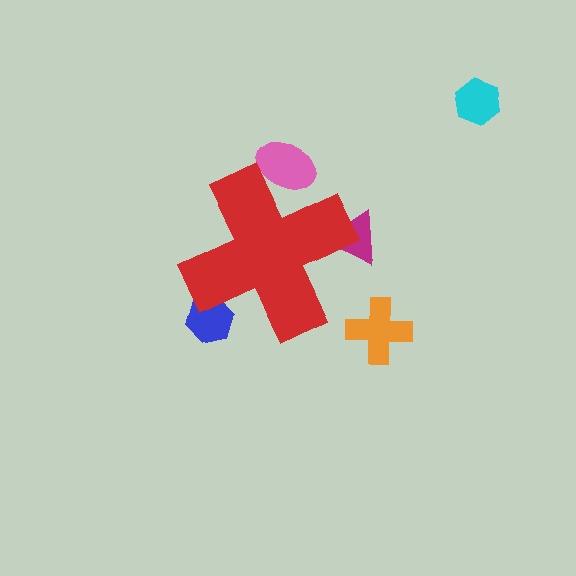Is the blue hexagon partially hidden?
Yes, the blue hexagon is partially hidden behind the red cross.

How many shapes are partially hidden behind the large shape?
3 shapes are partially hidden.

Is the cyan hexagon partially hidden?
No, the cyan hexagon is fully visible.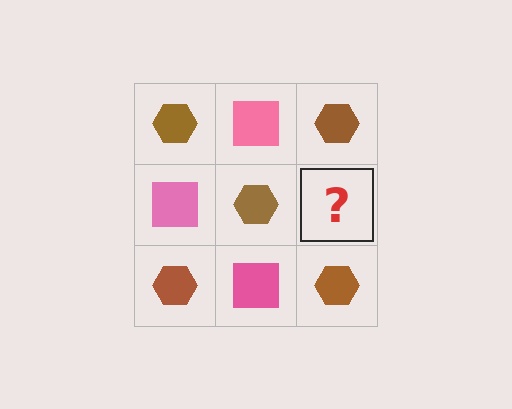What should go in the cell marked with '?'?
The missing cell should contain a pink square.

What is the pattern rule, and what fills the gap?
The rule is that it alternates brown hexagon and pink square in a checkerboard pattern. The gap should be filled with a pink square.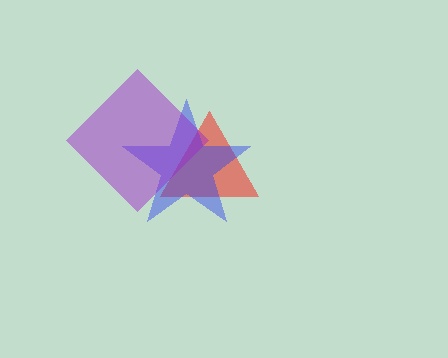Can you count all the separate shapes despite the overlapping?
Yes, there are 3 separate shapes.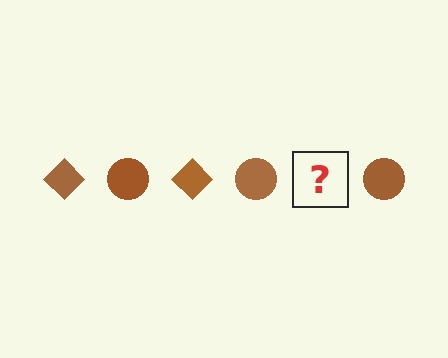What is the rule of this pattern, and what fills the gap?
The rule is that the pattern cycles through diamond, circle shapes in brown. The gap should be filled with a brown diamond.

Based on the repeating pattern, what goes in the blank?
The blank should be a brown diamond.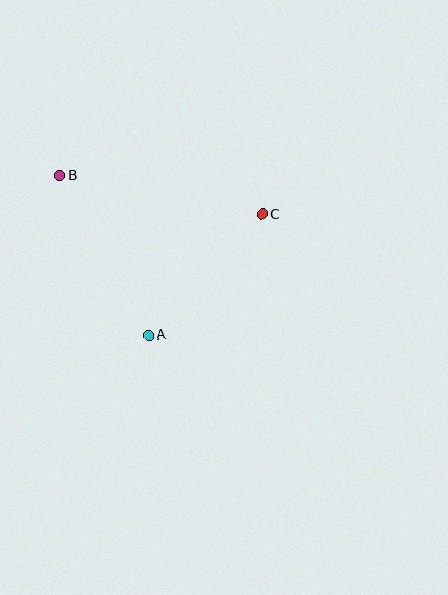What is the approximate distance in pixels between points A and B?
The distance between A and B is approximately 182 pixels.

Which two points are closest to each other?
Points A and C are closest to each other.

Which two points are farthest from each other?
Points B and C are farthest from each other.